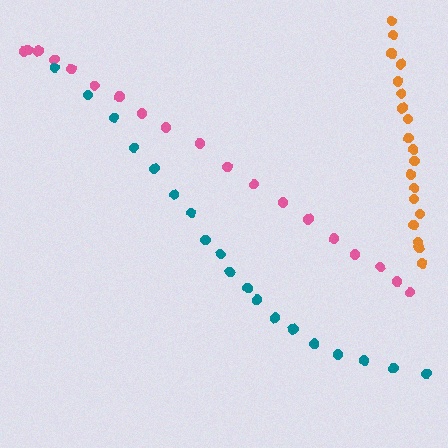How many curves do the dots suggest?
There are 3 distinct paths.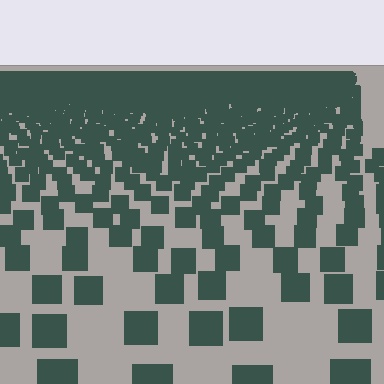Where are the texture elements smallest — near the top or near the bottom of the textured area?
Near the top.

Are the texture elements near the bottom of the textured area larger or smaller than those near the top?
Larger. Near the bottom, elements are closer to the viewer and appear at a bigger on-screen size.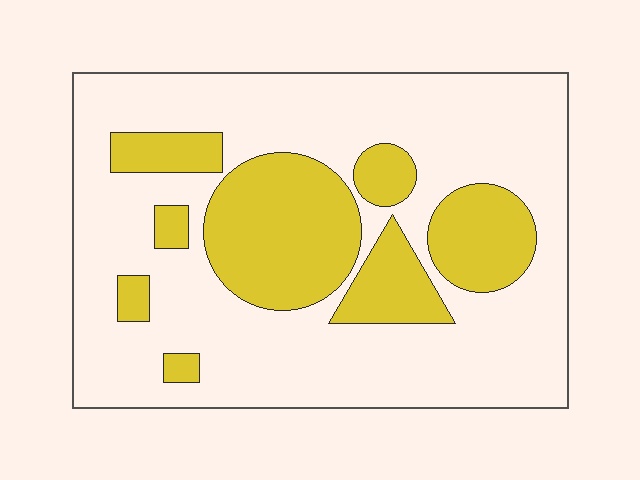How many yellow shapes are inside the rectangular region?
8.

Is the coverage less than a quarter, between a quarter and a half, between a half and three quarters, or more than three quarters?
Between a quarter and a half.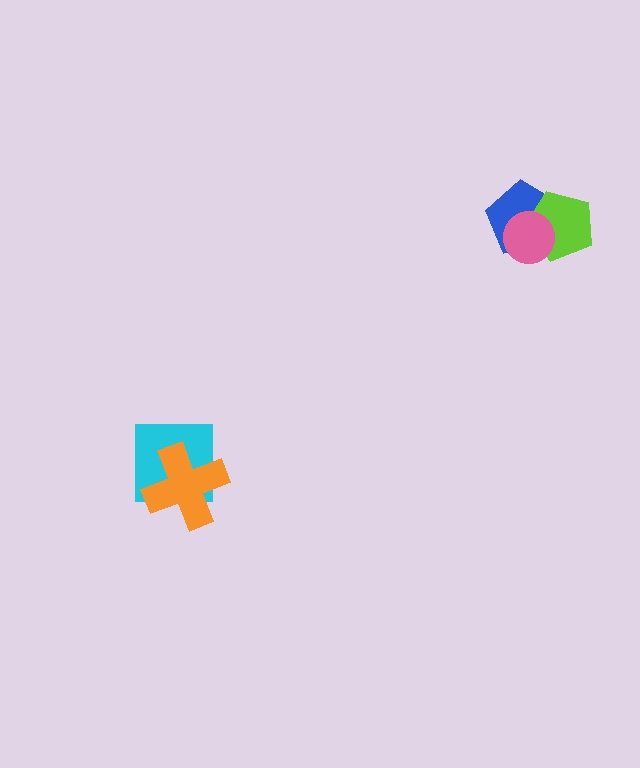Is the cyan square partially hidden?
Yes, it is partially covered by another shape.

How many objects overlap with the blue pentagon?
2 objects overlap with the blue pentagon.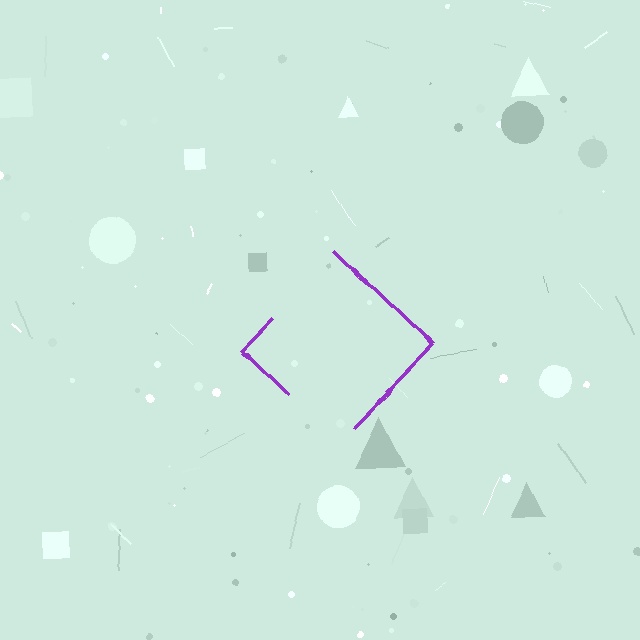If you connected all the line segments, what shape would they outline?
They would outline a diamond.